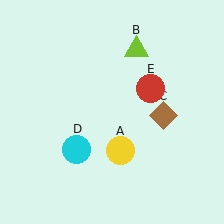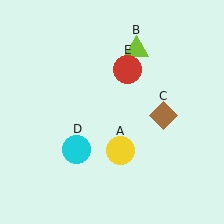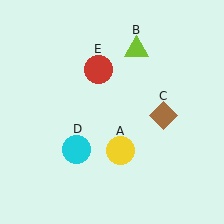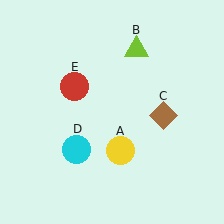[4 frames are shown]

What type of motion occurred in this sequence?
The red circle (object E) rotated counterclockwise around the center of the scene.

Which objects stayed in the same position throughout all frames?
Yellow circle (object A) and lime triangle (object B) and brown diamond (object C) and cyan circle (object D) remained stationary.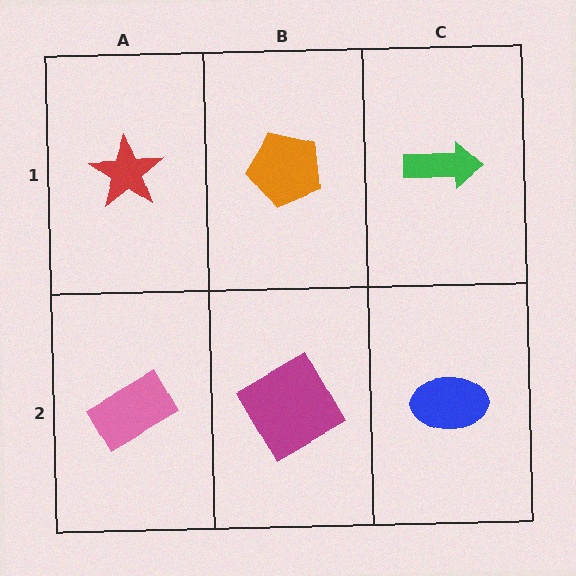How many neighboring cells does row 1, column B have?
3.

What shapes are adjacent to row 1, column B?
A magenta diamond (row 2, column B), a red star (row 1, column A), a green arrow (row 1, column C).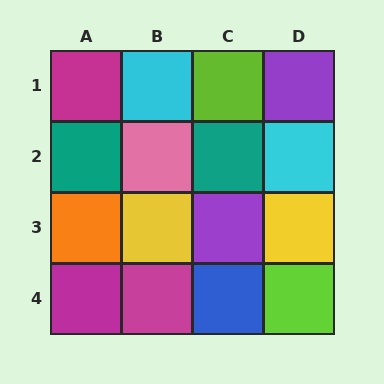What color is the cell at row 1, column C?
Lime.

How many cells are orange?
1 cell is orange.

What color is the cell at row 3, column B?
Yellow.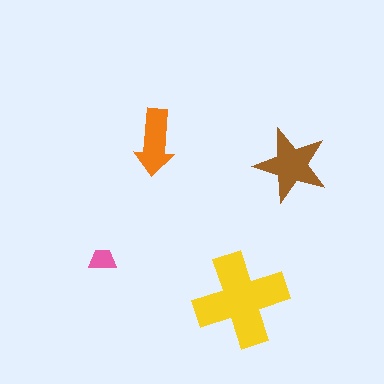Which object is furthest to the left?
The pink trapezoid is leftmost.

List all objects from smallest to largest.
The pink trapezoid, the orange arrow, the brown star, the yellow cross.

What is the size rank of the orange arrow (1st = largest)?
3rd.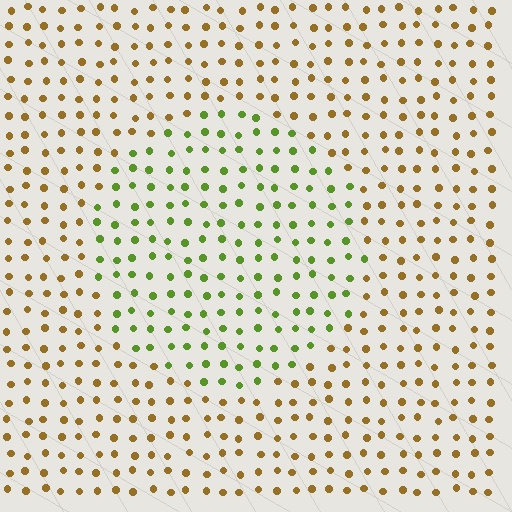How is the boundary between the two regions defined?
The boundary is defined purely by a slight shift in hue (about 54 degrees). Spacing, size, and orientation are identical on both sides.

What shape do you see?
I see a circle.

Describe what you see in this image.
The image is filled with small brown elements in a uniform arrangement. A circle-shaped region is visible where the elements are tinted to a slightly different hue, forming a subtle color boundary.